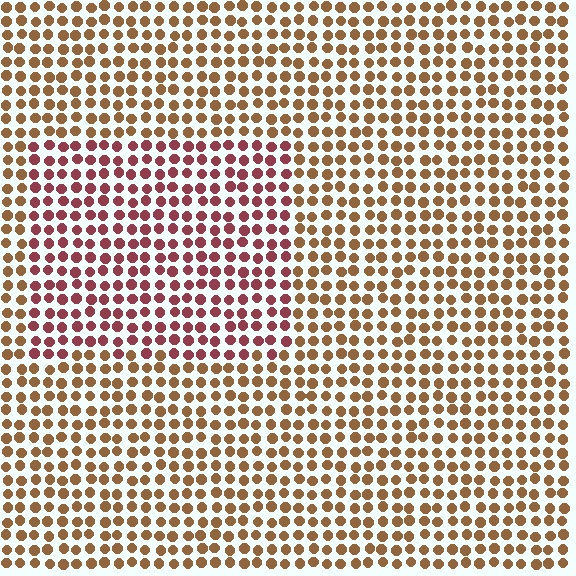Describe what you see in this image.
The image is filled with small brown elements in a uniform arrangement. A rectangle-shaped region is visible where the elements are tinted to a slightly different hue, forming a subtle color boundary.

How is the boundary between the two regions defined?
The boundary is defined purely by a slight shift in hue (about 40 degrees). Spacing, size, and orientation are identical on both sides.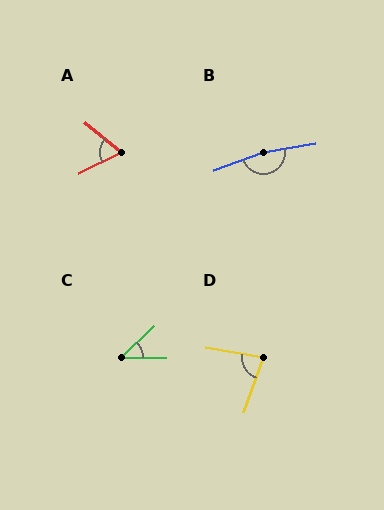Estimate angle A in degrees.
Approximately 66 degrees.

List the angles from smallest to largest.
C (44°), A (66°), D (80°), B (170°).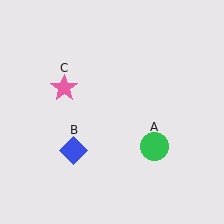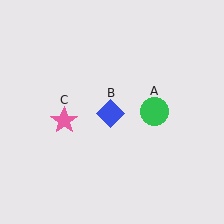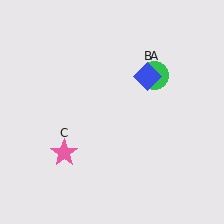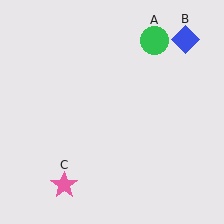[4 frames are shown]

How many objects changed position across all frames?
3 objects changed position: green circle (object A), blue diamond (object B), pink star (object C).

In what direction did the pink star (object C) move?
The pink star (object C) moved down.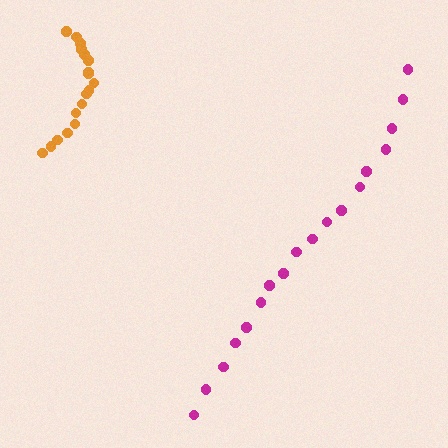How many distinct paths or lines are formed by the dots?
There are 2 distinct paths.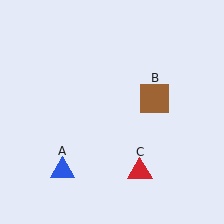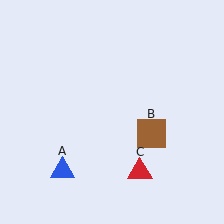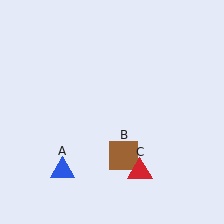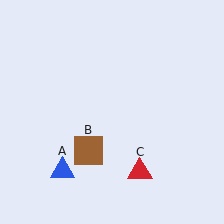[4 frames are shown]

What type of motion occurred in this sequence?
The brown square (object B) rotated clockwise around the center of the scene.